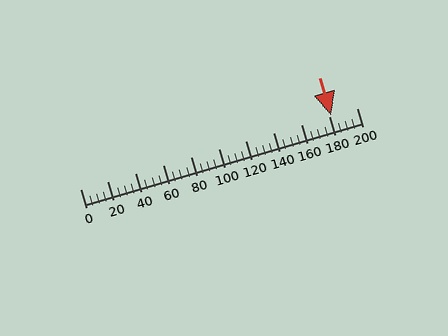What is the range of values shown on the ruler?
The ruler shows values from 0 to 200.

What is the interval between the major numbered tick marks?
The major tick marks are spaced 20 units apart.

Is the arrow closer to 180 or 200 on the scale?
The arrow is closer to 180.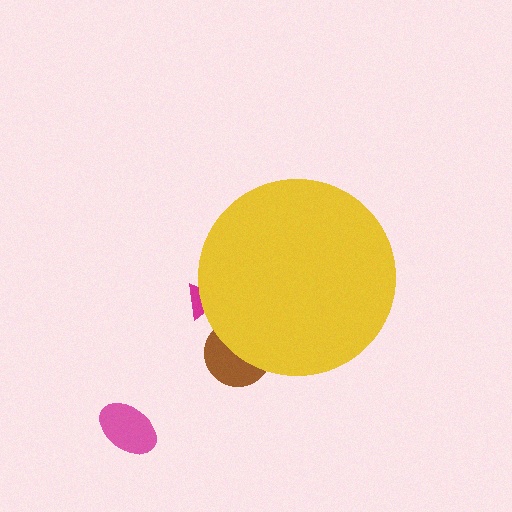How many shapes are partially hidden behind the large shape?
2 shapes are partially hidden.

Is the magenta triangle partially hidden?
Yes, the magenta triangle is partially hidden behind the yellow circle.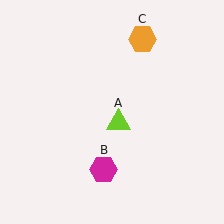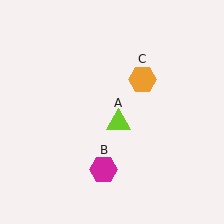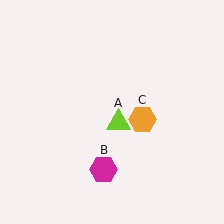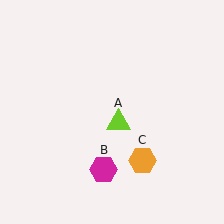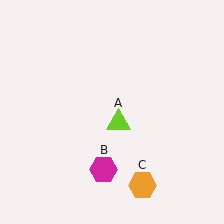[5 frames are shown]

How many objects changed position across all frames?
1 object changed position: orange hexagon (object C).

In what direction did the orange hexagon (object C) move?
The orange hexagon (object C) moved down.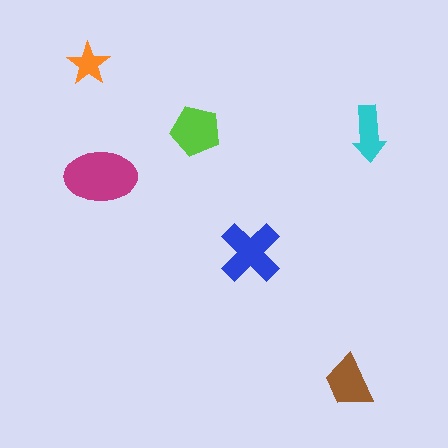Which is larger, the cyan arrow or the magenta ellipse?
The magenta ellipse.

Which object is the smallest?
The orange star.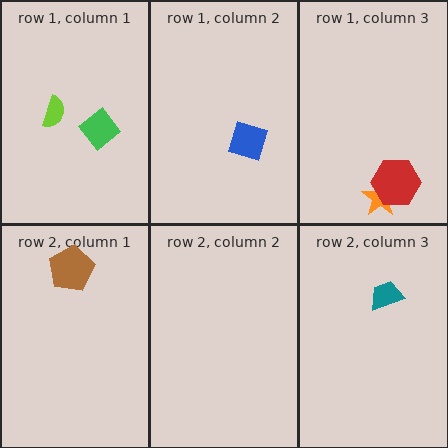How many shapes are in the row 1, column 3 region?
2.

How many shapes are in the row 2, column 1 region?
1.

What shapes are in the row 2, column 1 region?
The brown pentagon.